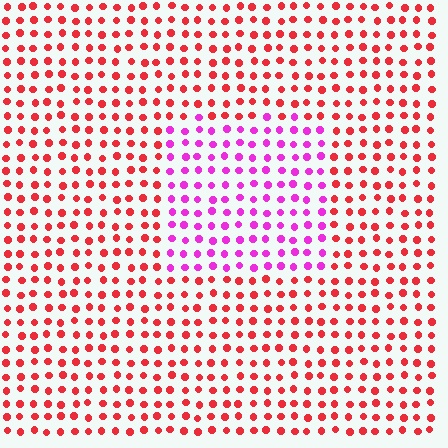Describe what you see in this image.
The image is filled with small red elements in a uniform arrangement. A rectangle-shaped region is visible where the elements are tinted to a slightly different hue, forming a subtle color boundary.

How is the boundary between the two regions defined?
The boundary is defined purely by a slight shift in hue (about 51 degrees). Spacing, size, and orientation are identical on both sides.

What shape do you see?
I see a rectangle.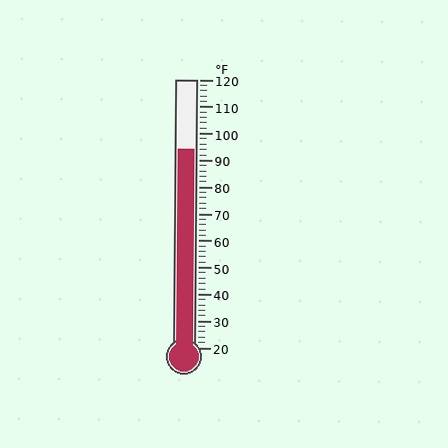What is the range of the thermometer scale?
The thermometer scale ranges from 20°F to 120°F.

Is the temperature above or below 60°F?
The temperature is above 60°F.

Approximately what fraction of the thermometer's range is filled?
The thermometer is filled to approximately 75% of its range.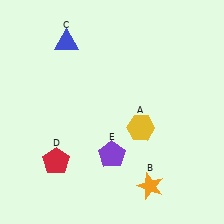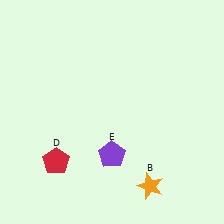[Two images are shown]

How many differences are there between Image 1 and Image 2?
There are 2 differences between the two images.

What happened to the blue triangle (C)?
The blue triangle (C) was removed in Image 2. It was in the top-left area of Image 1.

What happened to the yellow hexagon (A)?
The yellow hexagon (A) was removed in Image 2. It was in the bottom-right area of Image 1.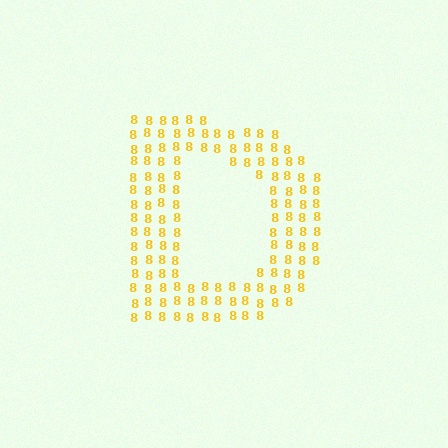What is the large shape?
The large shape is the letter D.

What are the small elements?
The small elements are digit 8's.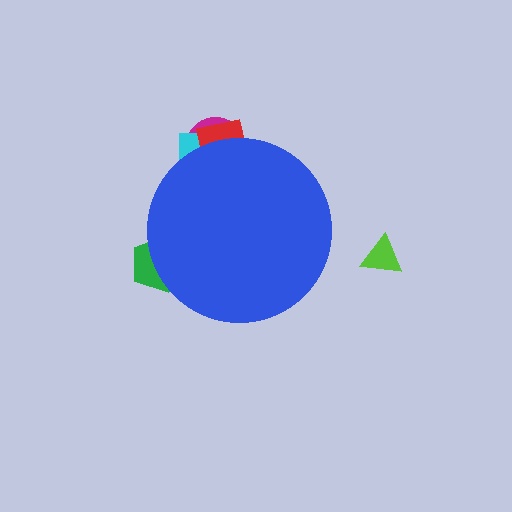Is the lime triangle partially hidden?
No, the lime triangle is fully visible.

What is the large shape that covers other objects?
A blue circle.